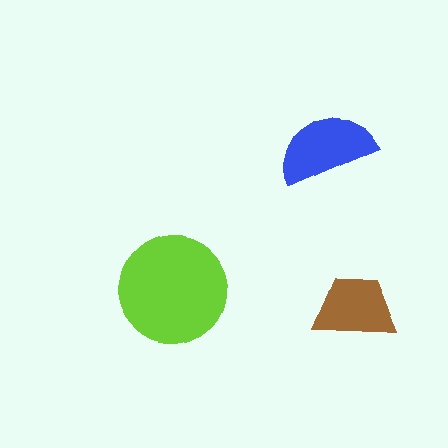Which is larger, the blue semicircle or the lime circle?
The lime circle.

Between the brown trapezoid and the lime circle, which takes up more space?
The lime circle.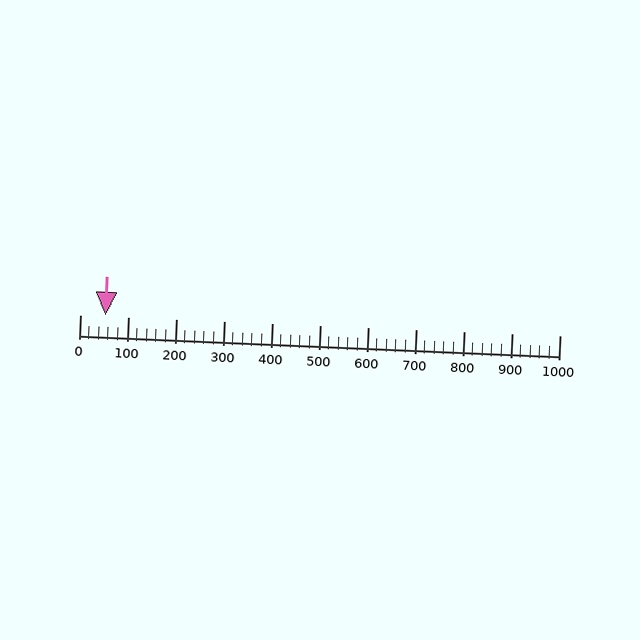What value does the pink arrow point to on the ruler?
The pink arrow points to approximately 52.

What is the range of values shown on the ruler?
The ruler shows values from 0 to 1000.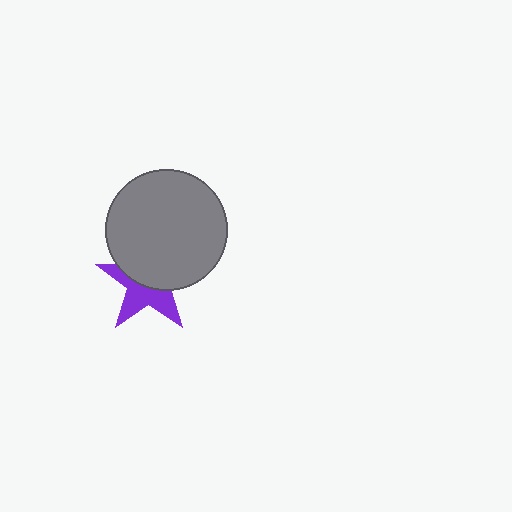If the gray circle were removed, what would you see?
You would see the complete purple star.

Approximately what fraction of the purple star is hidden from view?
Roughly 53% of the purple star is hidden behind the gray circle.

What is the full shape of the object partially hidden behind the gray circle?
The partially hidden object is a purple star.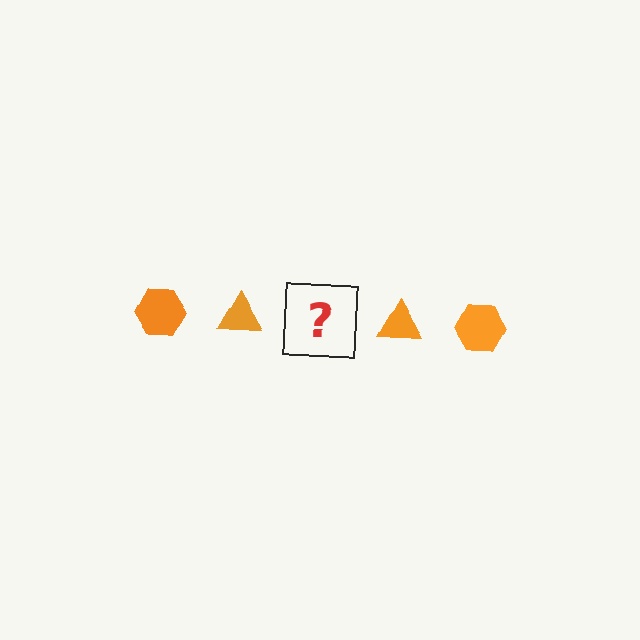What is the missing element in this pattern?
The missing element is an orange hexagon.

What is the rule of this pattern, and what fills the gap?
The rule is that the pattern cycles through hexagon, triangle shapes in orange. The gap should be filled with an orange hexagon.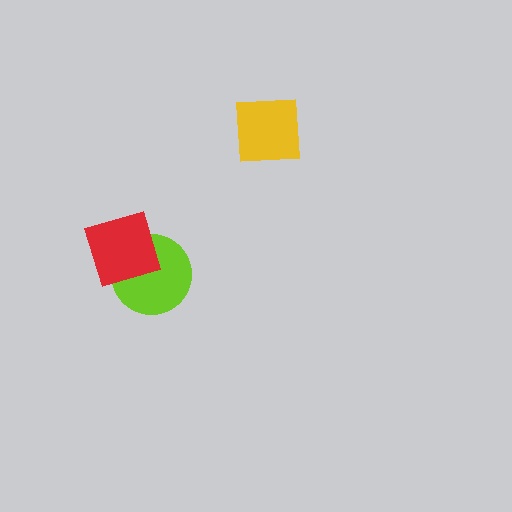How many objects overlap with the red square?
1 object overlaps with the red square.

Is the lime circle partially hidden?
Yes, it is partially covered by another shape.